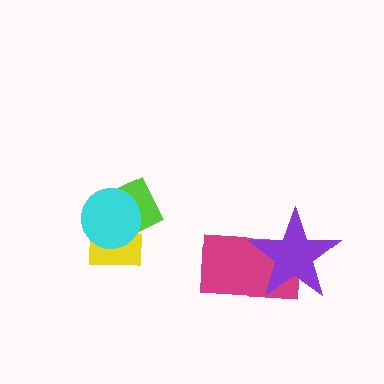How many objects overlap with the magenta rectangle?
1 object overlaps with the magenta rectangle.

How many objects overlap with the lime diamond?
2 objects overlap with the lime diamond.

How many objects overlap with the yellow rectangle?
2 objects overlap with the yellow rectangle.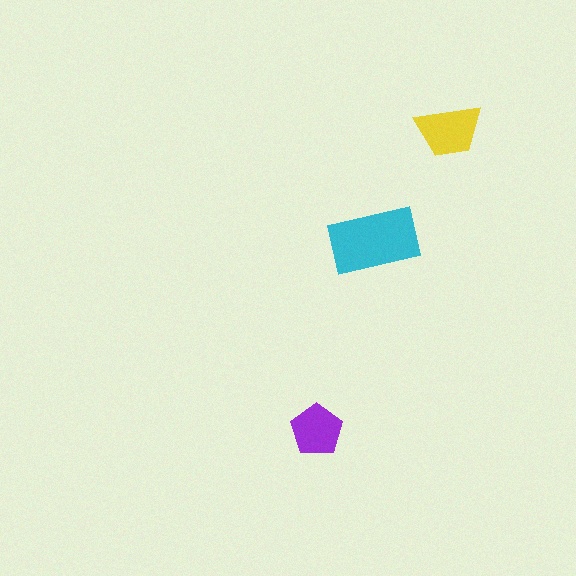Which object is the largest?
The cyan rectangle.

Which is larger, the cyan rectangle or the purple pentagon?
The cyan rectangle.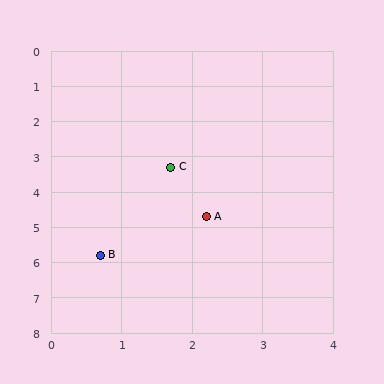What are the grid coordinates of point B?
Point B is at approximately (0.7, 5.8).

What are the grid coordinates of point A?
Point A is at approximately (2.2, 4.7).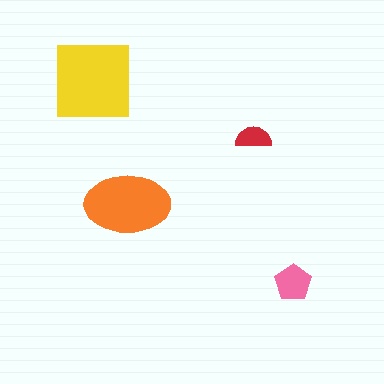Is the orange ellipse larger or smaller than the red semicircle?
Larger.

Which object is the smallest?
The red semicircle.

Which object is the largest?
The yellow square.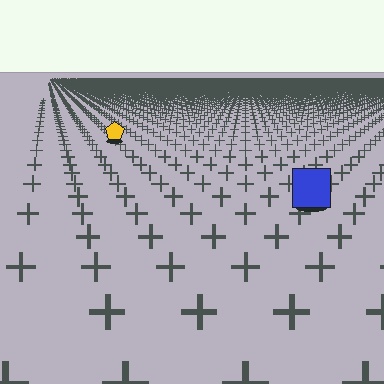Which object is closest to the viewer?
The blue square is closest. The texture marks near it are larger and more spread out.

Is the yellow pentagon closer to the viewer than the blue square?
No. The blue square is closer — you can tell from the texture gradient: the ground texture is coarser near it.